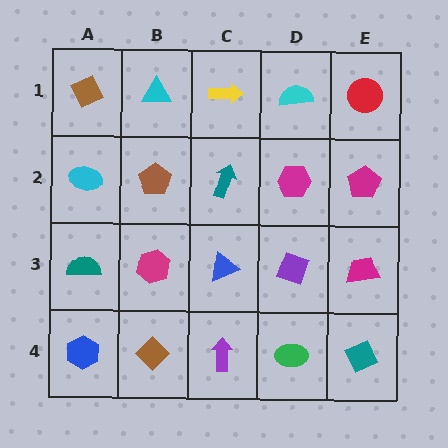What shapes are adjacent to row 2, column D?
A cyan semicircle (row 1, column D), a purple diamond (row 3, column D), a teal arrow (row 2, column C), a magenta pentagon (row 2, column E).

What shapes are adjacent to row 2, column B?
A cyan triangle (row 1, column B), a magenta hexagon (row 3, column B), a cyan ellipse (row 2, column A), a teal arrow (row 2, column C).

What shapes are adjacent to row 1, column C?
A teal arrow (row 2, column C), a cyan triangle (row 1, column B), a cyan semicircle (row 1, column D).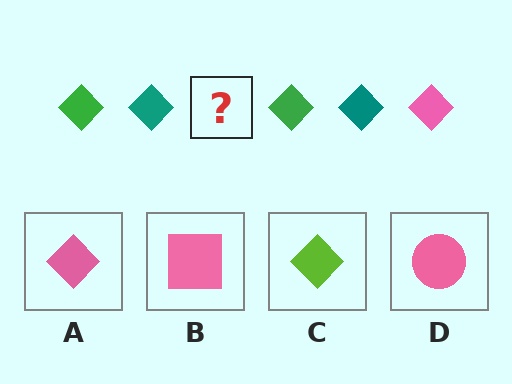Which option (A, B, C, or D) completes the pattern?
A.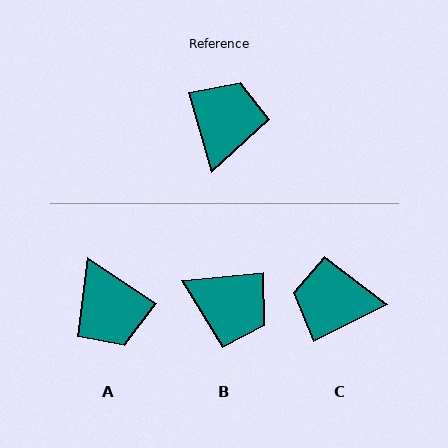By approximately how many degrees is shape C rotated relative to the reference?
Approximately 100 degrees counter-clockwise.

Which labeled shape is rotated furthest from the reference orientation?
A, about 140 degrees away.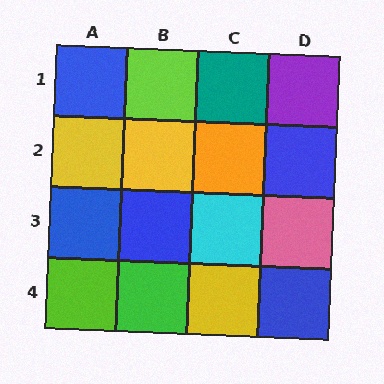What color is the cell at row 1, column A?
Blue.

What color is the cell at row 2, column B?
Yellow.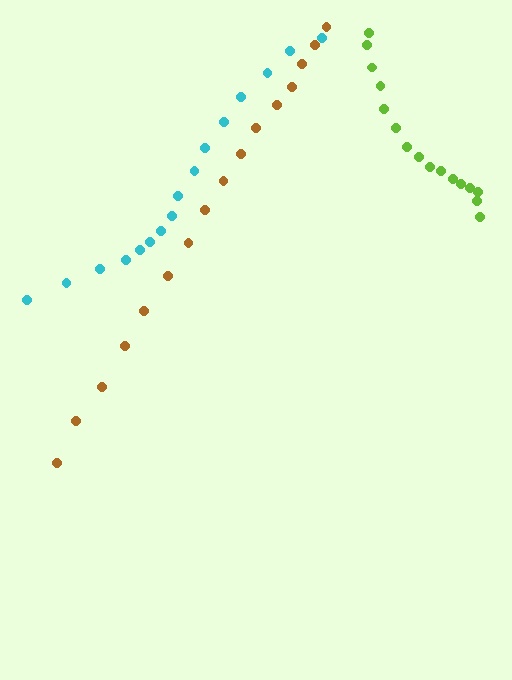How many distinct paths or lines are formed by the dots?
There are 3 distinct paths.